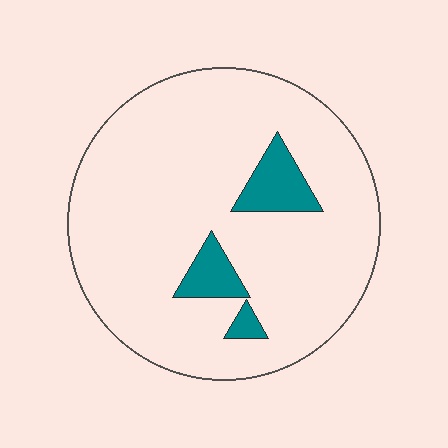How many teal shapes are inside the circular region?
3.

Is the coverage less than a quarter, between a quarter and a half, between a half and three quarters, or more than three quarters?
Less than a quarter.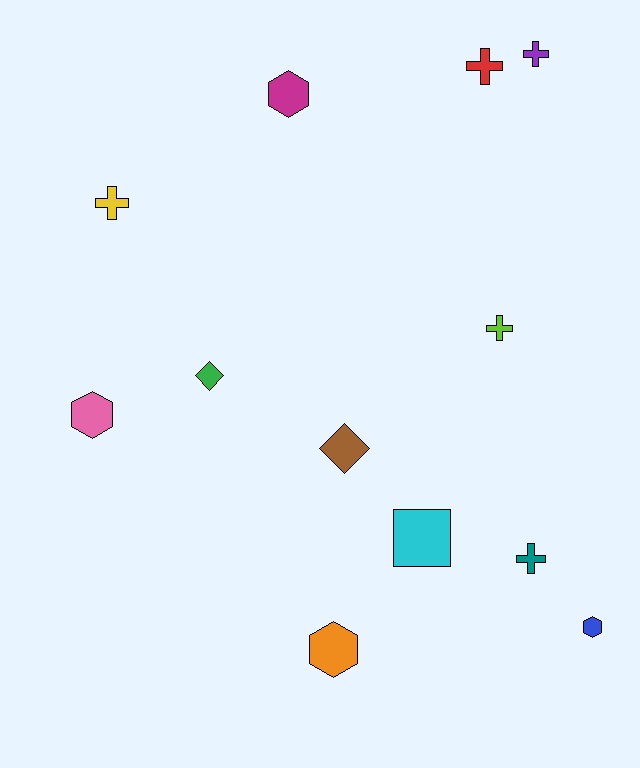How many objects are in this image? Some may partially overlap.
There are 12 objects.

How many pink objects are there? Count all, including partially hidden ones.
There is 1 pink object.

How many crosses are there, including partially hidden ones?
There are 5 crosses.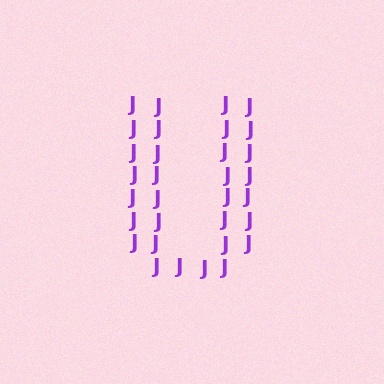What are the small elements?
The small elements are letter J's.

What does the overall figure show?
The overall figure shows the letter U.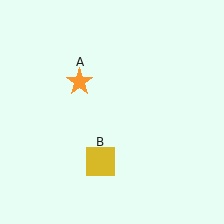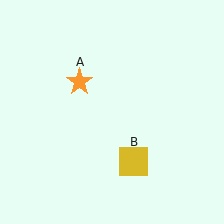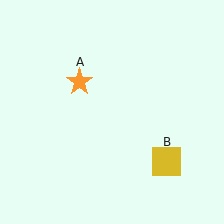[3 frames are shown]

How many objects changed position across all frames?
1 object changed position: yellow square (object B).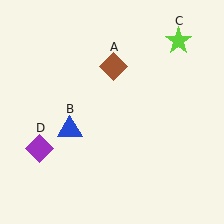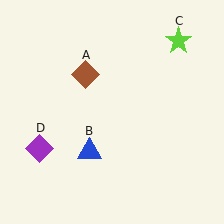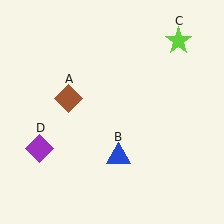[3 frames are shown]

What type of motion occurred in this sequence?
The brown diamond (object A), blue triangle (object B) rotated counterclockwise around the center of the scene.